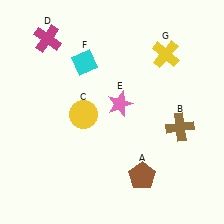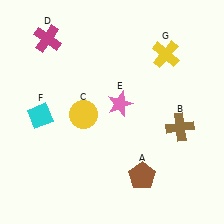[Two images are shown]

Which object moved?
The cyan diamond (F) moved down.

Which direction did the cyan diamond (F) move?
The cyan diamond (F) moved down.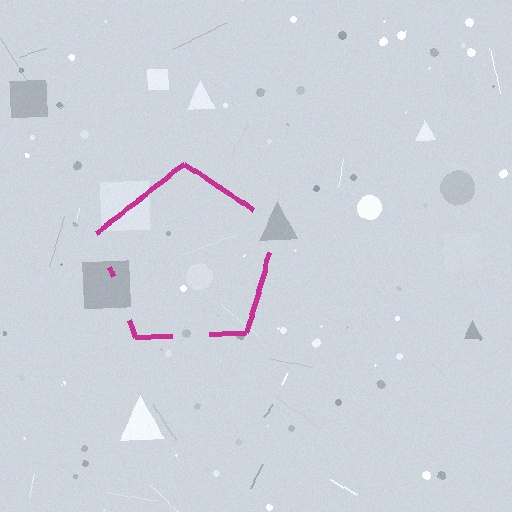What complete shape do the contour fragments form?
The contour fragments form a pentagon.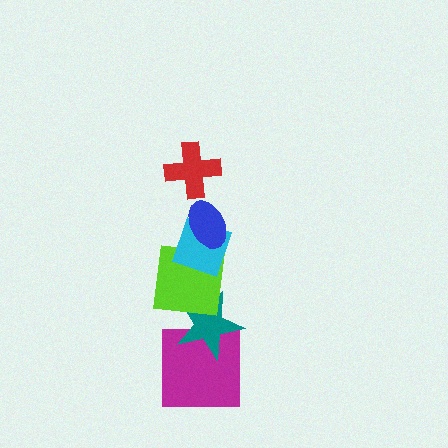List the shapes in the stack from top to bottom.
From top to bottom: the red cross, the blue ellipse, the cyan diamond, the lime square, the teal star, the magenta square.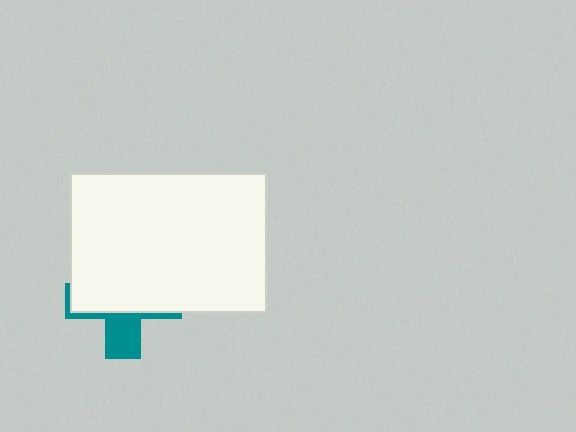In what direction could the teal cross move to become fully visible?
The teal cross could move down. That would shift it out from behind the white rectangle entirely.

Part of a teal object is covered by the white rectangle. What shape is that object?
It is a cross.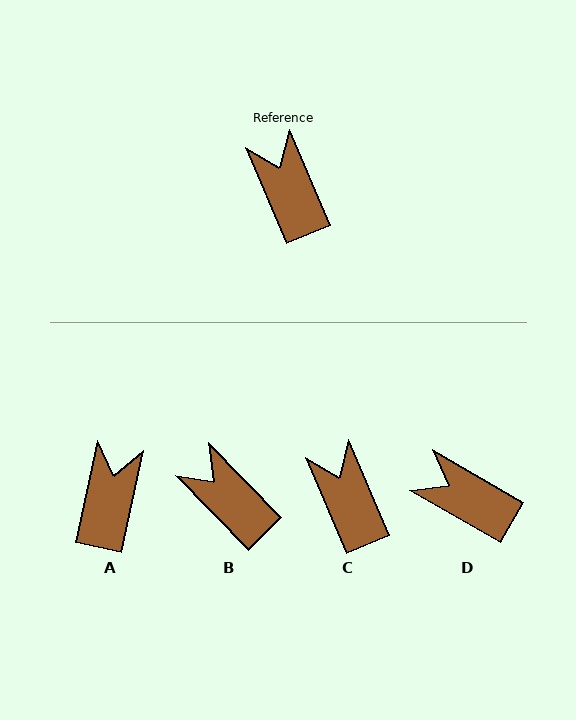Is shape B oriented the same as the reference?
No, it is off by about 21 degrees.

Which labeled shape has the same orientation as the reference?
C.